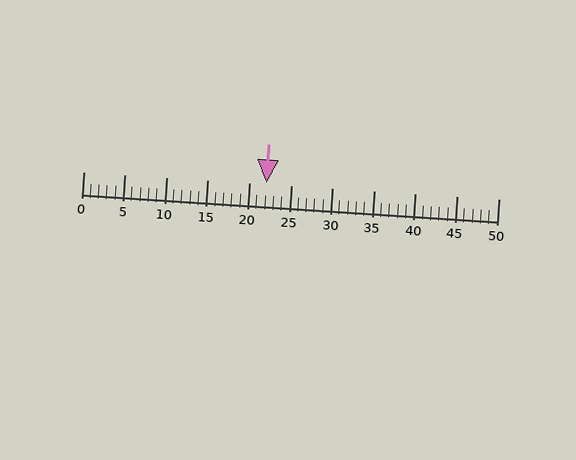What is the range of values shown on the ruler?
The ruler shows values from 0 to 50.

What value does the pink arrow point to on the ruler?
The pink arrow points to approximately 22.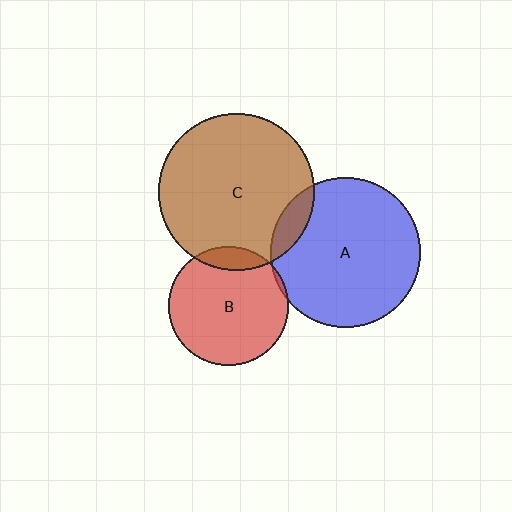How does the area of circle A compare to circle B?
Approximately 1.6 times.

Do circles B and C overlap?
Yes.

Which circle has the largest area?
Circle C (brown).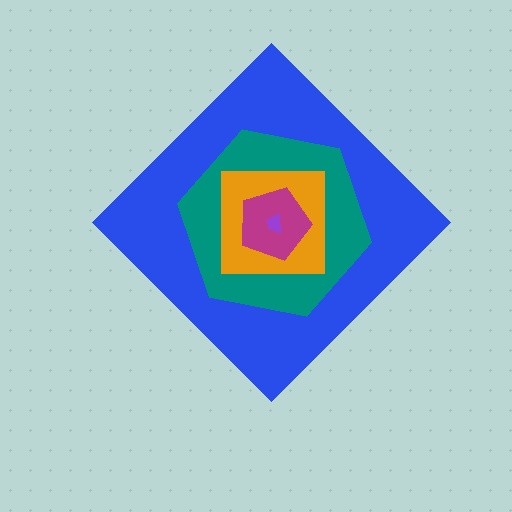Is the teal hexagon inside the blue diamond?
Yes.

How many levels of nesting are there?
5.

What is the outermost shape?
The blue diamond.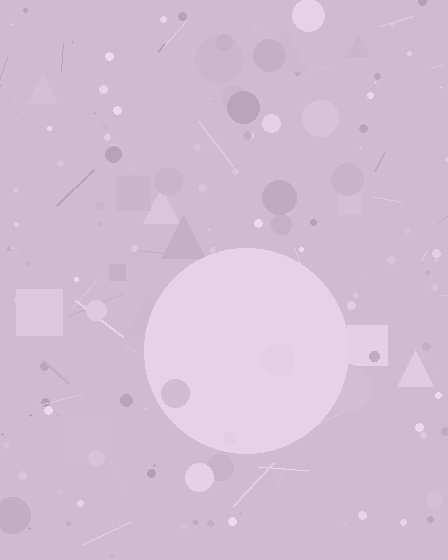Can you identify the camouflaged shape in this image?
The camouflaged shape is a circle.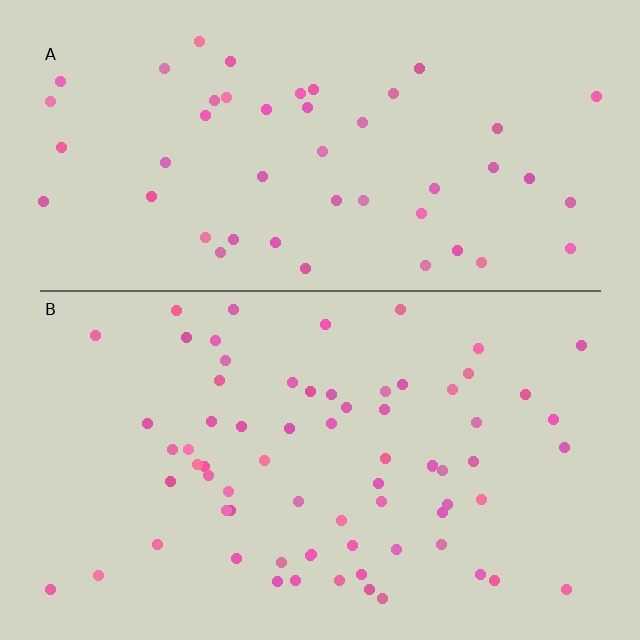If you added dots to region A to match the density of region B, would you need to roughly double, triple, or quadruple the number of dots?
Approximately double.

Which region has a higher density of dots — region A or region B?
B (the bottom).